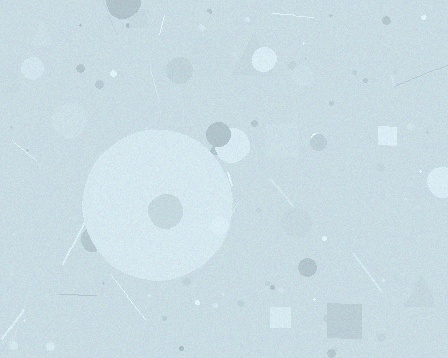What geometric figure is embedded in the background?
A circle is embedded in the background.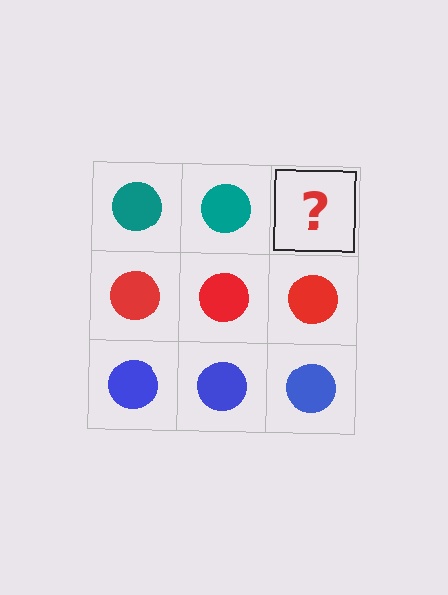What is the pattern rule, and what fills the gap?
The rule is that each row has a consistent color. The gap should be filled with a teal circle.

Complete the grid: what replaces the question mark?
The question mark should be replaced with a teal circle.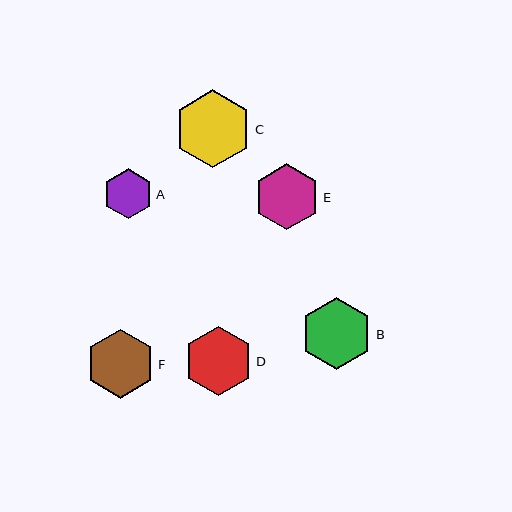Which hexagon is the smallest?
Hexagon A is the smallest with a size of approximately 50 pixels.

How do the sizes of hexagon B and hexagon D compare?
Hexagon B and hexagon D are approximately the same size.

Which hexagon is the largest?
Hexagon C is the largest with a size of approximately 78 pixels.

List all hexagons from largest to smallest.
From largest to smallest: C, B, D, F, E, A.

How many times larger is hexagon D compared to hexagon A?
Hexagon D is approximately 1.4 times the size of hexagon A.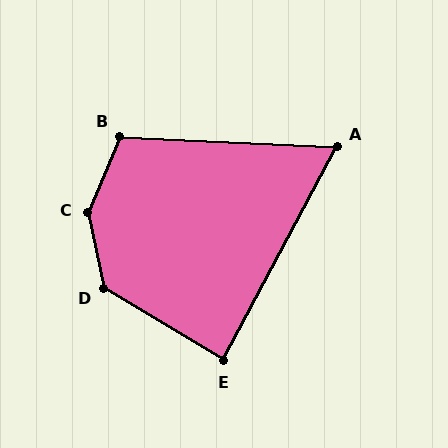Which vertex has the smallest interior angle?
A, at approximately 65 degrees.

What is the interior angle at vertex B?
Approximately 110 degrees (obtuse).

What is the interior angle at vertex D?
Approximately 133 degrees (obtuse).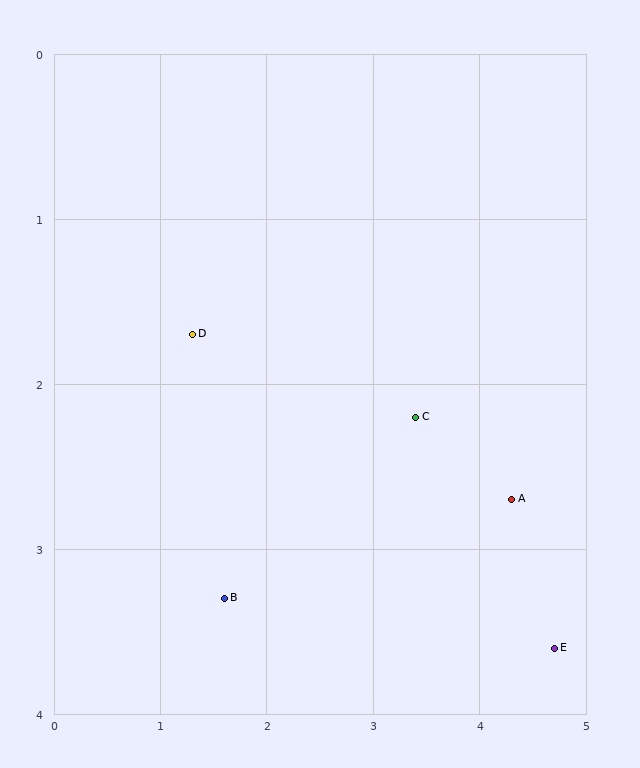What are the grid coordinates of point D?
Point D is at approximately (1.3, 1.7).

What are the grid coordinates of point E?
Point E is at approximately (4.7, 3.6).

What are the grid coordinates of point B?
Point B is at approximately (1.6, 3.3).